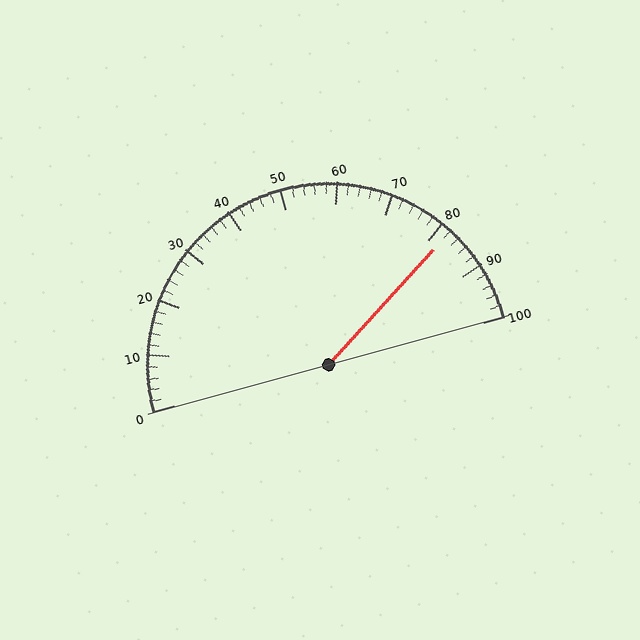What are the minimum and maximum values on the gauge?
The gauge ranges from 0 to 100.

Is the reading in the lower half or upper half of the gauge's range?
The reading is in the upper half of the range (0 to 100).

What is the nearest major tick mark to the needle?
The nearest major tick mark is 80.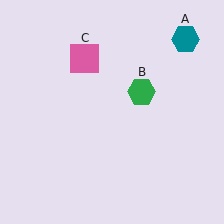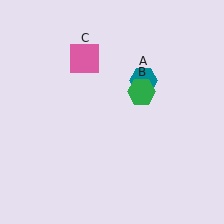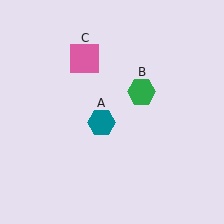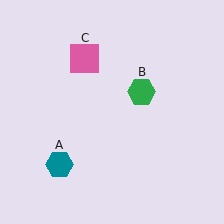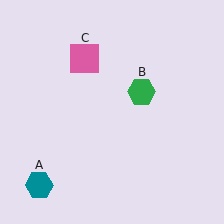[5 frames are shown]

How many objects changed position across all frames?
1 object changed position: teal hexagon (object A).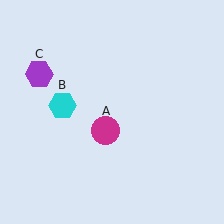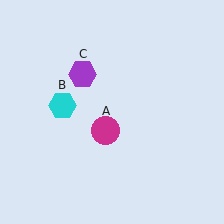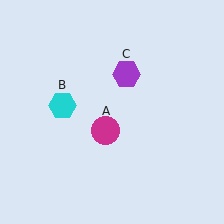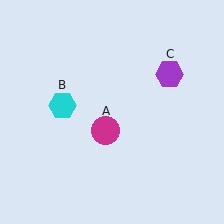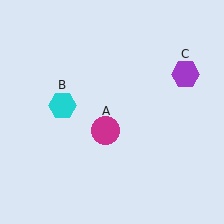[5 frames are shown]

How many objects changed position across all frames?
1 object changed position: purple hexagon (object C).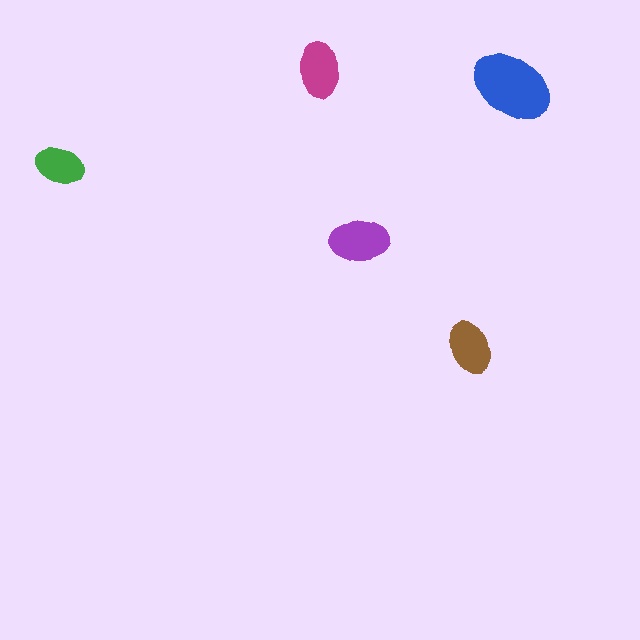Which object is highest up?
The magenta ellipse is topmost.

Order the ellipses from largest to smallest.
the blue one, the purple one, the magenta one, the brown one, the green one.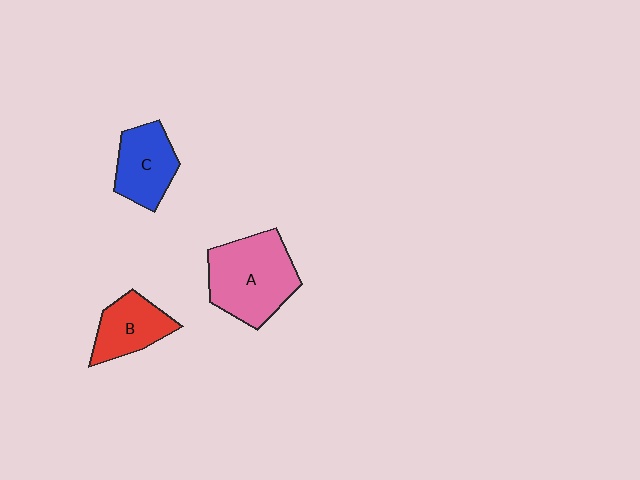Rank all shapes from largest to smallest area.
From largest to smallest: A (pink), C (blue), B (red).